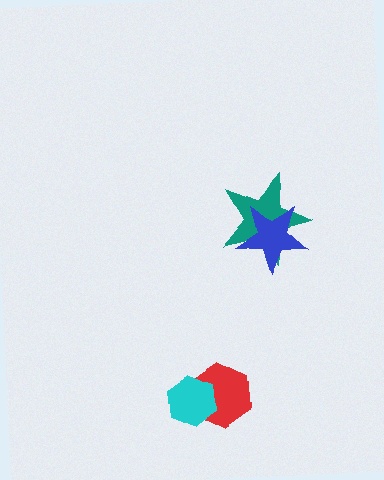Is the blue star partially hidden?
No, no other shape covers it.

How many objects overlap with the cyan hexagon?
1 object overlaps with the cyan hexagon.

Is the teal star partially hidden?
Yes, it is partially covered by another shape.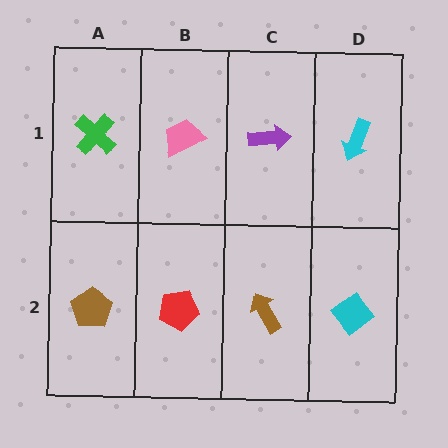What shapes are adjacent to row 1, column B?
A red pentagon (row 2, column B), a green cross (row 1, column A), a purple arrow (row 1, column C).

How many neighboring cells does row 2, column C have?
3.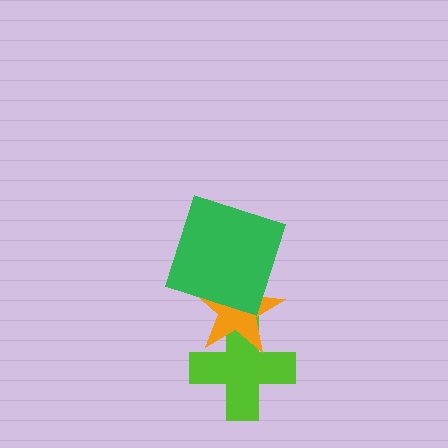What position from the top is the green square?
The green square is 1st from the top.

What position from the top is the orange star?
The orange star is 2nd from the top.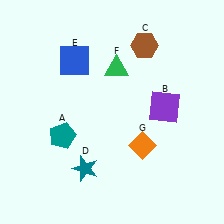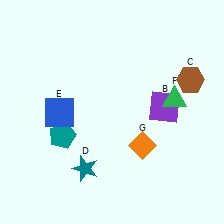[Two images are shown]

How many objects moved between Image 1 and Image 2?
3 objects moved between the two images.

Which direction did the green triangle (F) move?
The green triangle (F) moved right.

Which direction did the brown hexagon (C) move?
The brown hexagon (C) moved right.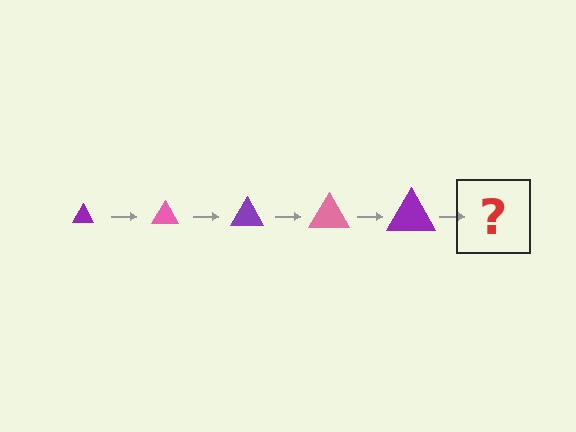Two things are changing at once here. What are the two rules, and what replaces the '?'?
The two rules are that the triangle grows larger each step and the color cycles through purple and pink. The '?' should be a pink triangle, larger than the previous one.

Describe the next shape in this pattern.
It should be a pink triangle, larger than the previous one.